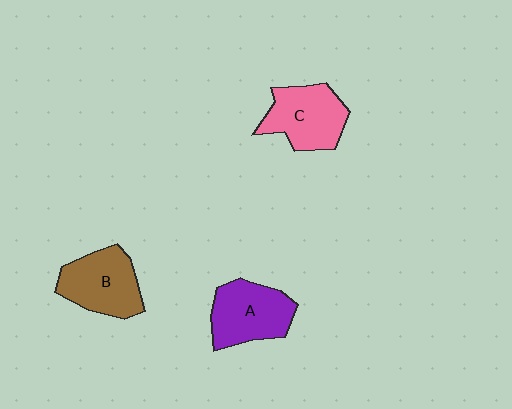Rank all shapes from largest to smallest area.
From largest to smallest: A (purple), B (brown), C (pink).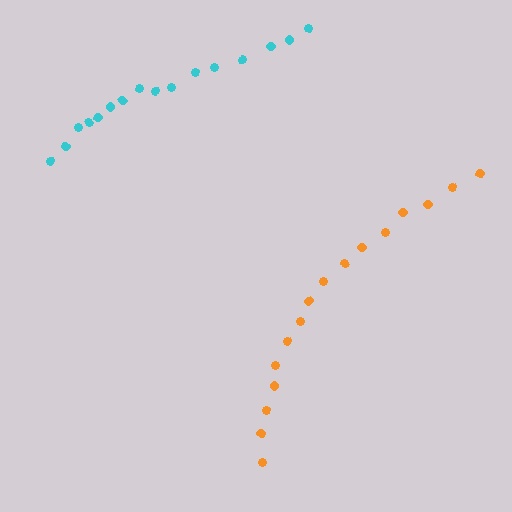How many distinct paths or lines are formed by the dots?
There are 2 distinct paths.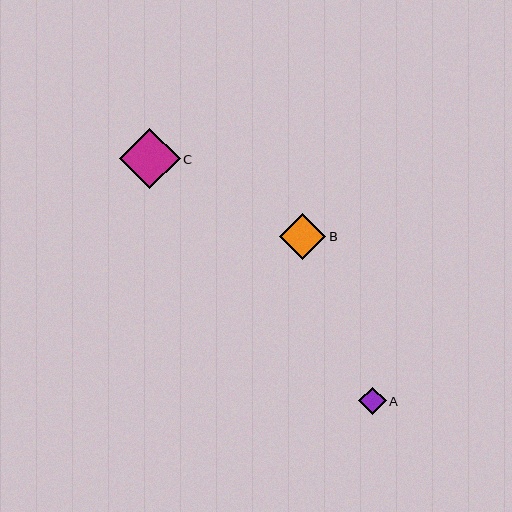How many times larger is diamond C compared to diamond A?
Diamond C is approximately 2.2 times the size of diamond A.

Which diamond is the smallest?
Diamond A is the smallest with a size of approximately 27 pixels.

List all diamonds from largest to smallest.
From largest to smallest: C, B, A.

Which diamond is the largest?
Diamond C is the largest with a size of approximately 61 pixels.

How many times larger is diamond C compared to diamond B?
Diamond C is approximately 1.3 times the size of diamond B.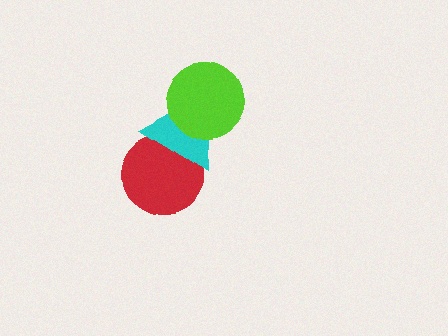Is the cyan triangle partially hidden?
Yes, it is partially covered by another shape.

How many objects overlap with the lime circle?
1 object overlaps with the lime circle.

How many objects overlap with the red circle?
1 object overlaps with the red circle.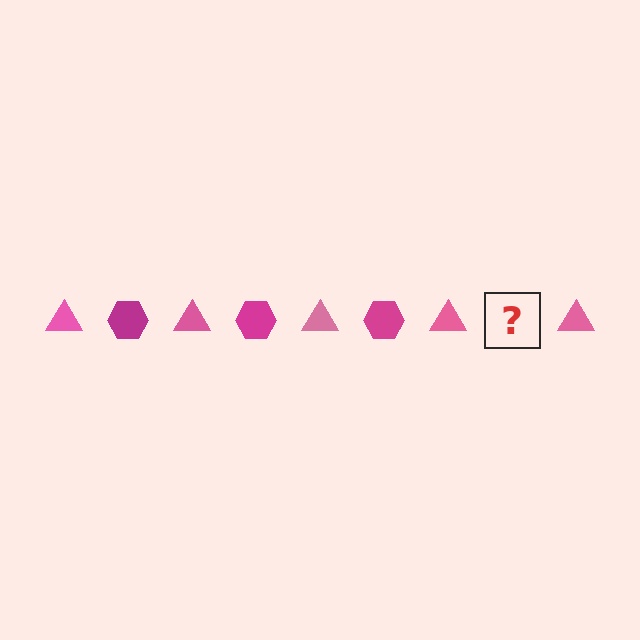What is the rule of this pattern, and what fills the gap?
The rule is that the pattern alternates between pink triangle and magenta hexagon. The gap should be filled with a magenta hexagon.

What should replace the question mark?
The question mark should be replaced with a magenta hexagon.